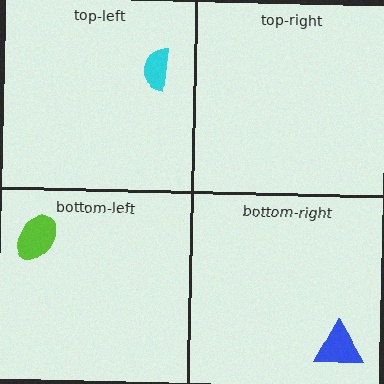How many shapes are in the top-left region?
1.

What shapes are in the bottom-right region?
The blue triangle.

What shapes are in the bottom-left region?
The lime ellipse.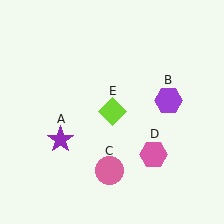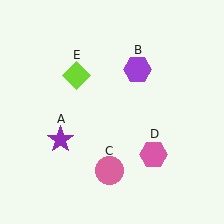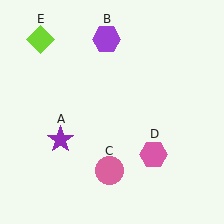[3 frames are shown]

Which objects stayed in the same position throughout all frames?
Purple star (object A) and pink circle (object C) and pink hexagon (object D) remained stationary.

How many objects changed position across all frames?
2 objects changed position: purple hexagon (object B), lime diamond (object E).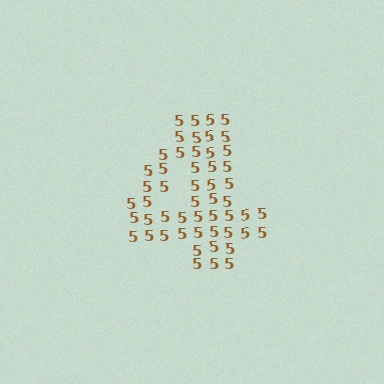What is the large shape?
The large shape is the digit 4.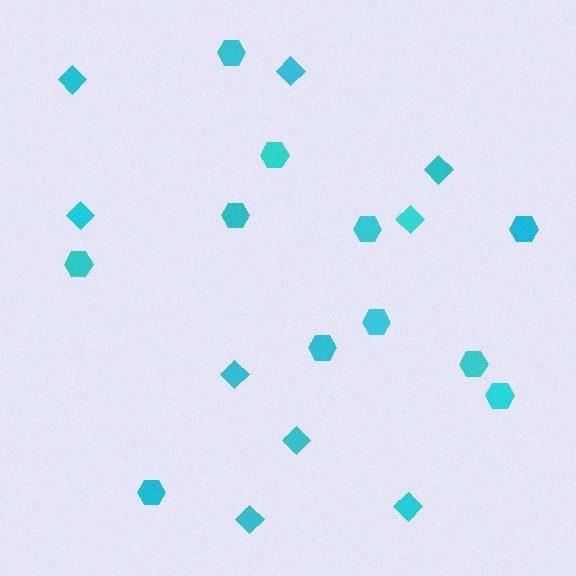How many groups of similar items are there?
There are 2 groups: one group of diamonds (9) and one group of hexagons (11).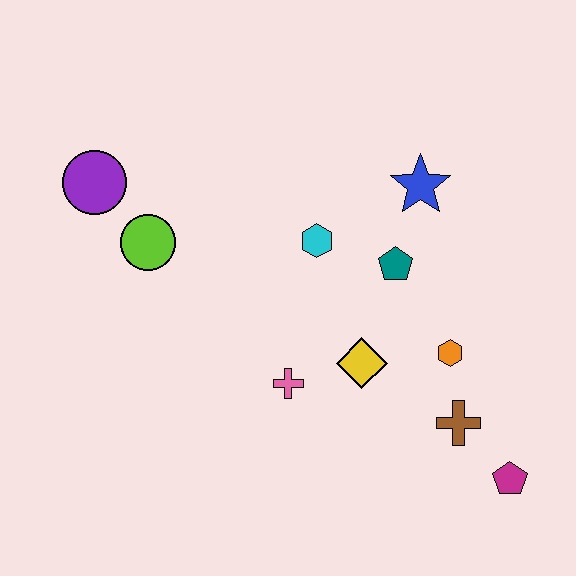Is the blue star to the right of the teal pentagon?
Yes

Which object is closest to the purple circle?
The lime circle is closest to the purple circle.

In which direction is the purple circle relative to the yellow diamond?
The purple circle is to the left of the yellow diamond.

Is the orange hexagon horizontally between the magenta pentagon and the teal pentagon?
Yes